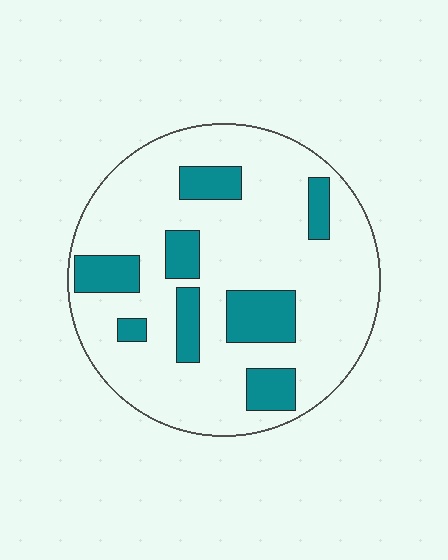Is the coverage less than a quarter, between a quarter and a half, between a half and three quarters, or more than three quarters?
Less than a quarter.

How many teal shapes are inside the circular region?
8.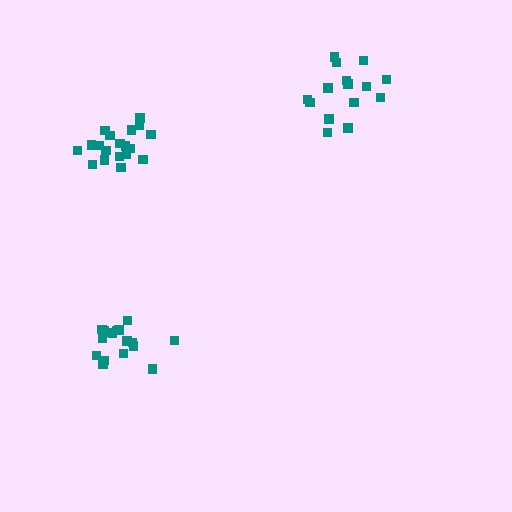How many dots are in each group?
Group 1: 17 dots, Group 2: 15 dots, Group 3: 19 dots (51 total).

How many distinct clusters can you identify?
There are 3 distinct clusters.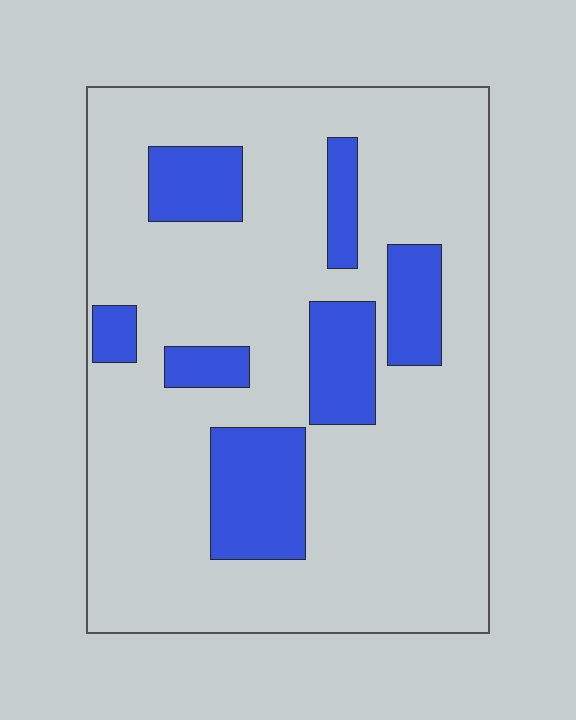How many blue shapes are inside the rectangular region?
7.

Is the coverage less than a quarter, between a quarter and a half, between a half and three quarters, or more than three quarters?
Less than a quarter.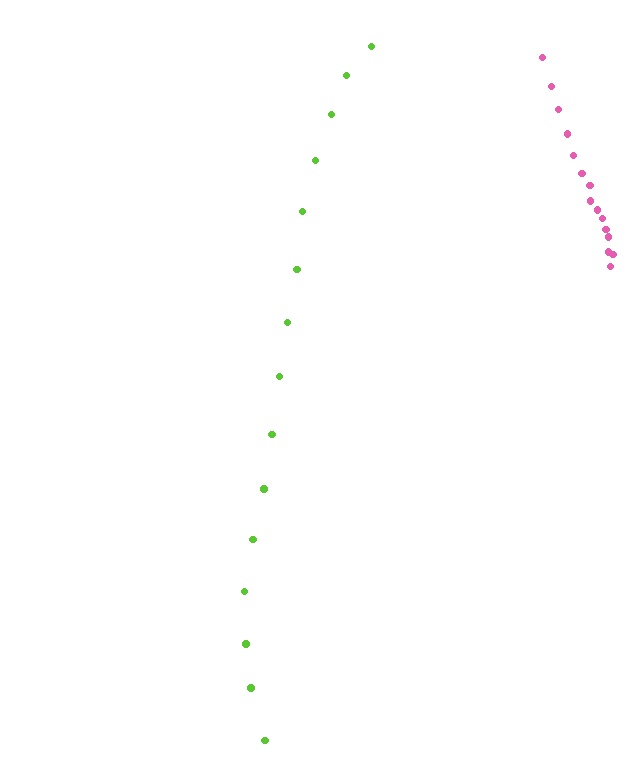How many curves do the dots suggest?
There are 2 distinct paths.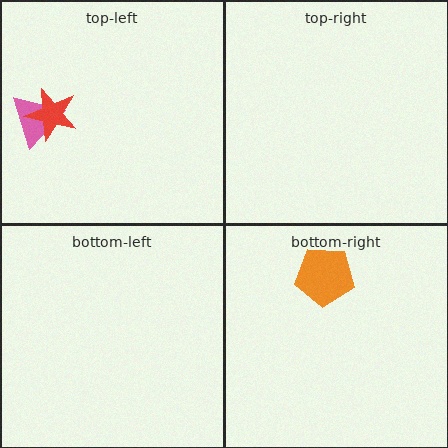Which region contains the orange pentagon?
The bottom-right region.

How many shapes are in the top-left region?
2.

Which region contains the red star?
The top-left region.